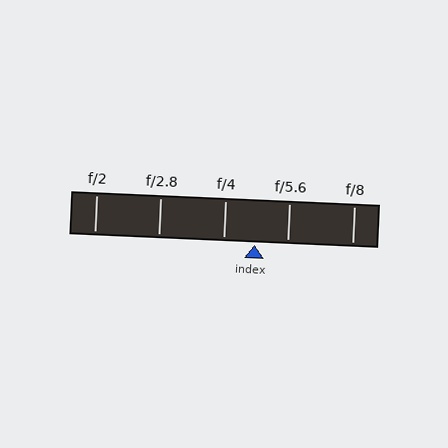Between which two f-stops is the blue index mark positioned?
The index mark is between f/4 and f/5.6.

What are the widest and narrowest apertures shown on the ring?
The widest aperture shown is f/2 and the narrowest is f/8.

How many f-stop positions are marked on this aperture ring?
There are 5 f-stop positions marked.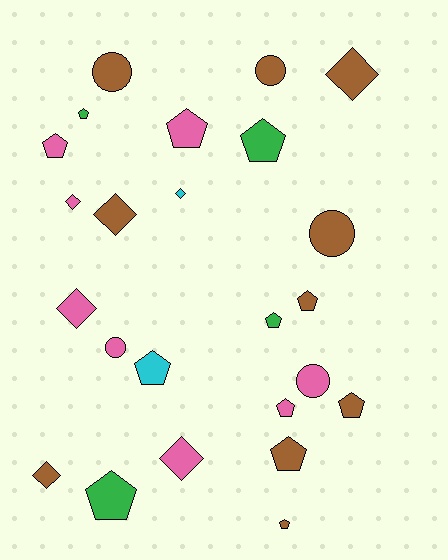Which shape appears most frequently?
Pentagon, with 12 objects.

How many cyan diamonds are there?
There is 1 cyan diamond.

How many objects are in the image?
There are 24 objects.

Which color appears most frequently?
Brown, with 10 objects.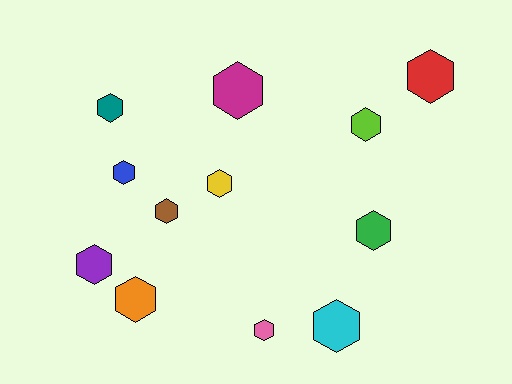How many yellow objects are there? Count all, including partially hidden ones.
There is 1 yellow object.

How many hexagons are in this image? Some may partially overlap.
There are 12 hexagons.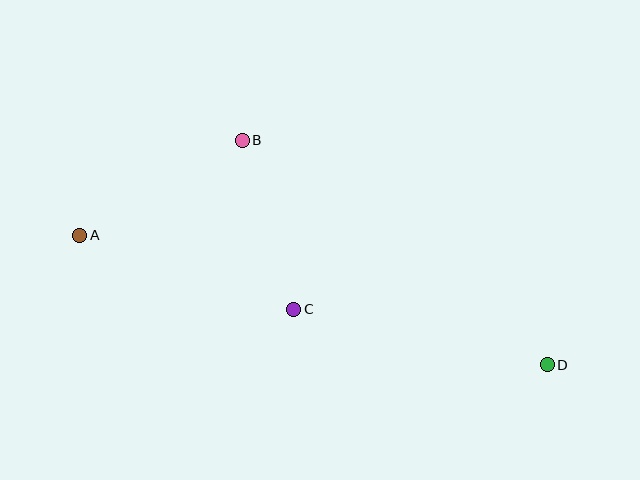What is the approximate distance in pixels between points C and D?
The distance between C and D is approximately 259 pixels.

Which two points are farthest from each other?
Points A and D are farthest from each other.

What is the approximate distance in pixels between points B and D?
The distance between B and D is approximately 378 pixels.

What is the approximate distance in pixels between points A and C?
The distance between A and C is approximately 226 pixels.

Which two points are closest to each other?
Points B and C are closest to each other.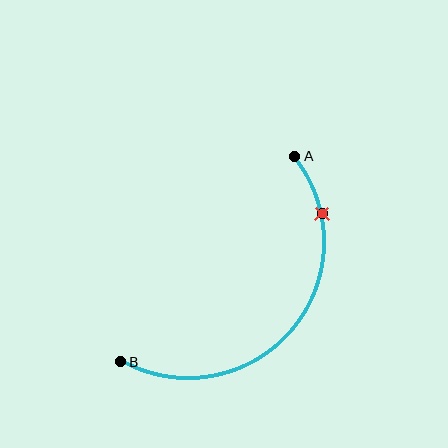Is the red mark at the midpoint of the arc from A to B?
No. The red mark lies on the arc but is closer to endpoint A. The arc midpoint would be at the point on the curve equidistant along the arc from both A and B.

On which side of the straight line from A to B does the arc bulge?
The arc bulges below and to the right of the straight line connecting A and B.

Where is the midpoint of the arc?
The arc midpoint is the point on the curve farthest from the straight line joining A and B. It sits below and to the right of that line.